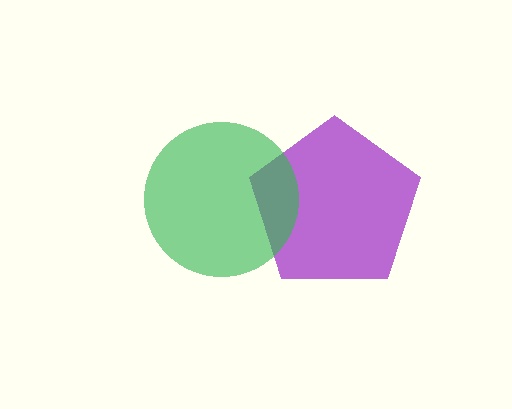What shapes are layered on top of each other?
The layered shapes are: a purple pentagon, a green circle.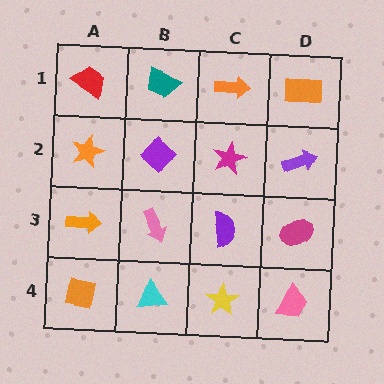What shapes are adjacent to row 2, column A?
A red trapezoid (row 1, column A), an orange arrow (row 3, column A), a purple diamond (row 2, column B).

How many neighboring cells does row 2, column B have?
4.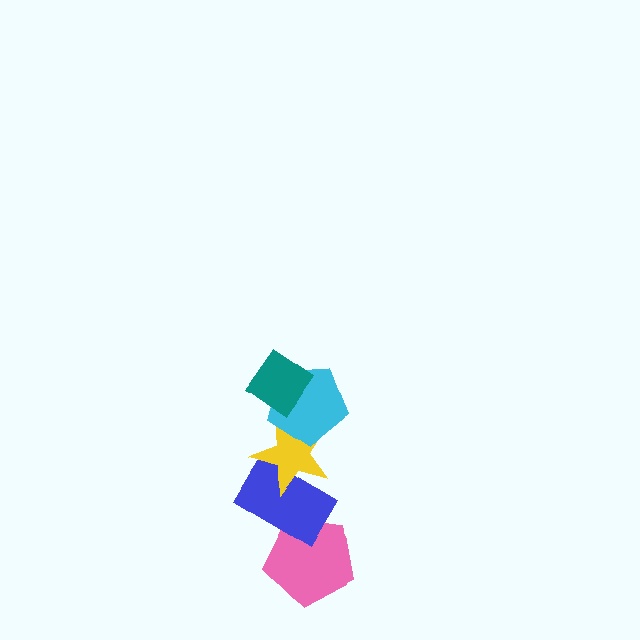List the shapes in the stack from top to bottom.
From top to bottom: the teal diamond, the cyan pentagon, the yellow star, the blue rectangle, the pink pentagon.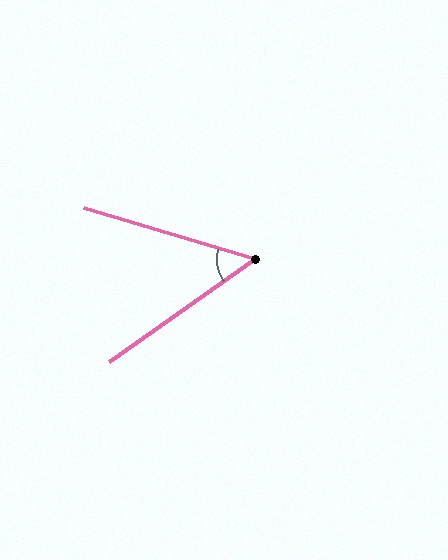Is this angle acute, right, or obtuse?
It is acute.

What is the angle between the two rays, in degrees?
Approximately 52 degrees.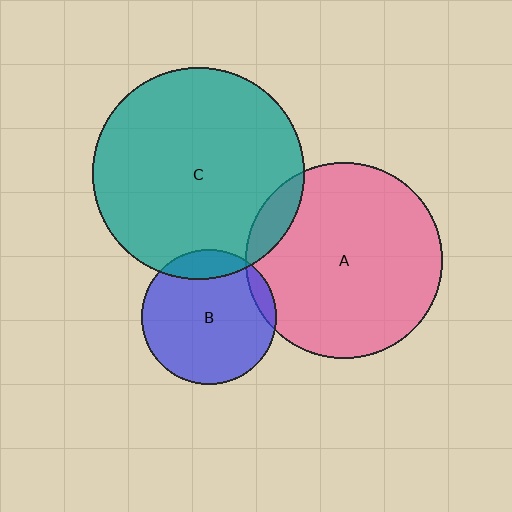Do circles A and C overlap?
Yes.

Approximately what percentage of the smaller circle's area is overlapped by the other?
Approximately 10%.